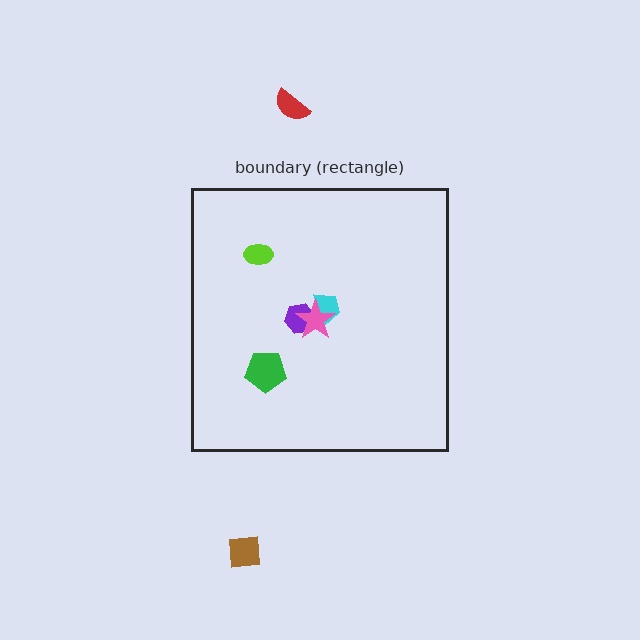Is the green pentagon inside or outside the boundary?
Inside.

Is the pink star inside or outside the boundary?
Inside.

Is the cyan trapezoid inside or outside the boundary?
Inside.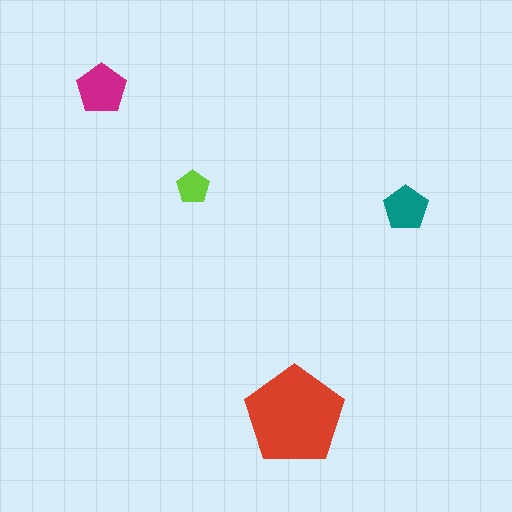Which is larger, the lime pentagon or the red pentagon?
The red one.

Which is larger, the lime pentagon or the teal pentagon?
The teal one.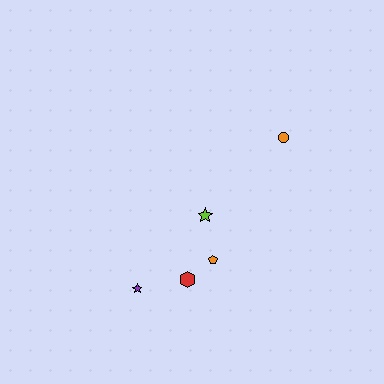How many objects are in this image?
There are 5 objects.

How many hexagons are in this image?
There is 1 hexagon.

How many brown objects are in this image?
There are no brown objects.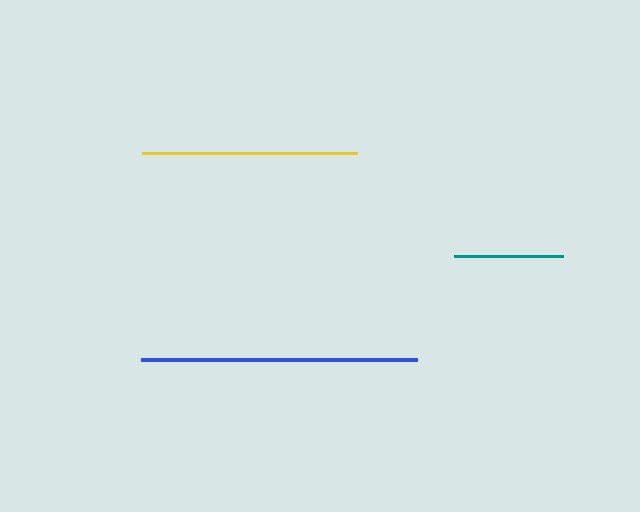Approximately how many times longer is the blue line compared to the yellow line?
The blue line is approximately 1.3 times the length of the yellow line.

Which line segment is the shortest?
The teal line is the shortest at approximately 110 pixels.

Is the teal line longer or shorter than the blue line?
The blue line is longer than the teal line.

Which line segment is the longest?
The blue line is the longest at approximately 276 pixels.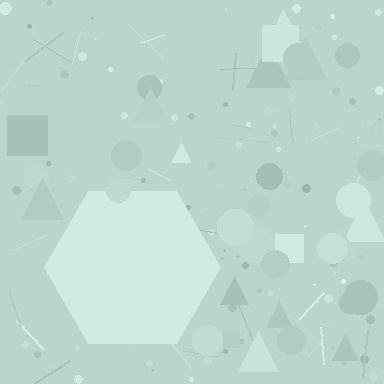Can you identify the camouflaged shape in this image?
The camouflaged shape is a hexagon.